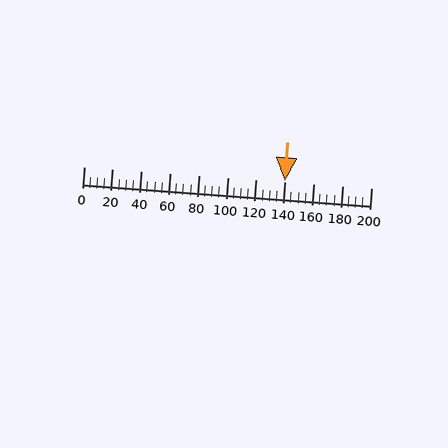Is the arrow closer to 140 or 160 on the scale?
The arrow is closer to 140.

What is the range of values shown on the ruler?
The ruler shows values from 0 to 200.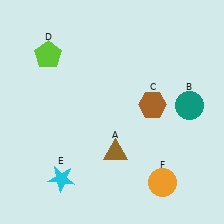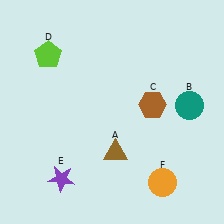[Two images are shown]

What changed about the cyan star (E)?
In Image 1, E is cyan. In Image 2, it changed to purple.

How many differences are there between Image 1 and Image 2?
There is 1 difference between the two images.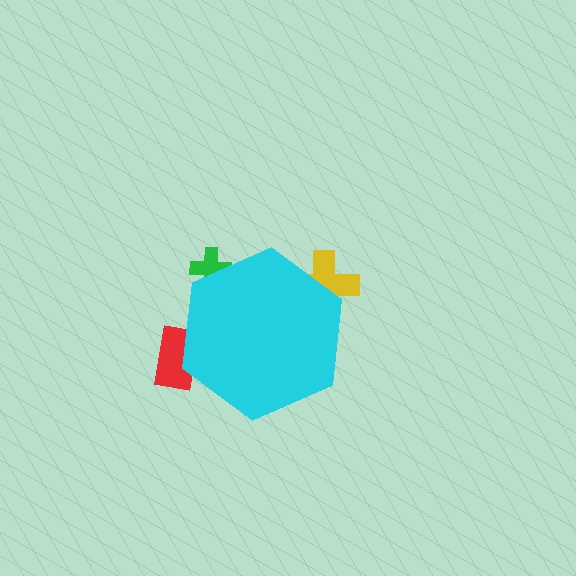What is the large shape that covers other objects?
A cyan hexagon.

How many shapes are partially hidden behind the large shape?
3 shapes are partially hidden.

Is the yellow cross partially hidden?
Yes, the yellow cross is partially hidden behind the cyan hexagon.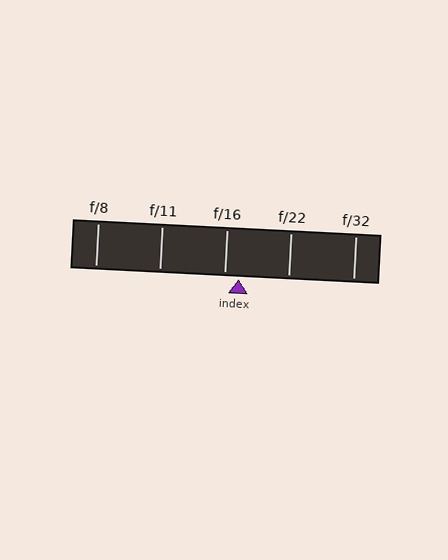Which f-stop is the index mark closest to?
The index mark is closest to f/16.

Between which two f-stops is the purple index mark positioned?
The index mark is between f/16 and f/22.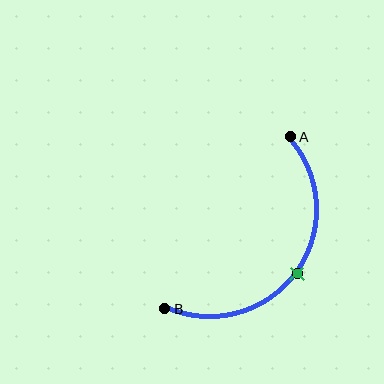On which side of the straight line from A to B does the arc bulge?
The arc bulges below and to the right of the straight line connecting A and B.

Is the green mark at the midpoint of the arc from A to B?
Yes. The green mark lies on the arc at equal arc-length from both A and B — it is the arc midpoint.